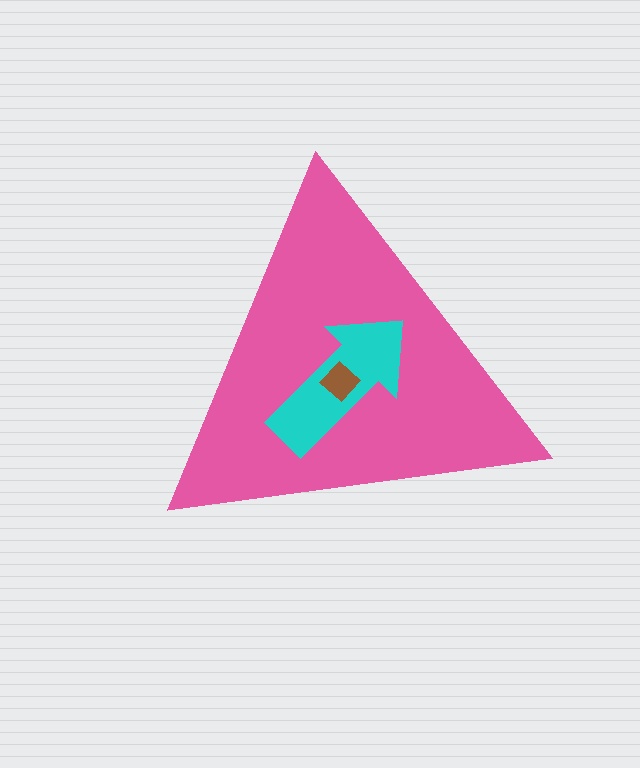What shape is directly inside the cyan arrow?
The brown diamond.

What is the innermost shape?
The brown diamond.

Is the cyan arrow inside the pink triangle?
Yes.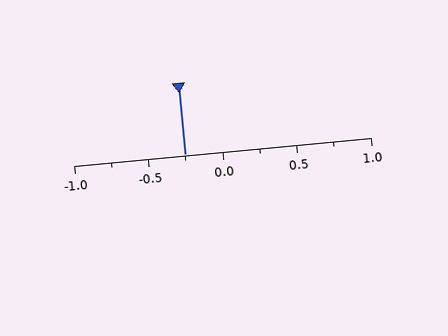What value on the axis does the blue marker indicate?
The marker indicates approximately -0.25.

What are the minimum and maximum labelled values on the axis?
The axis runs from -1.0 to 1.0.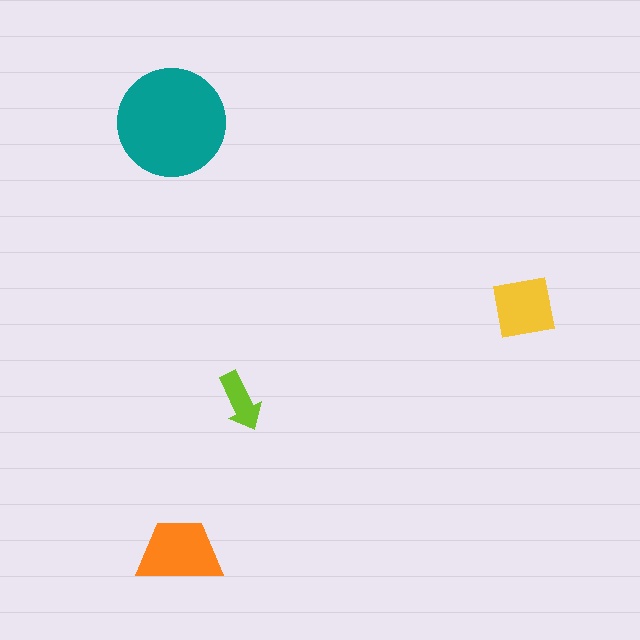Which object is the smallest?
The lime arrow.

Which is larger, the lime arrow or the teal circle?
The teal circle.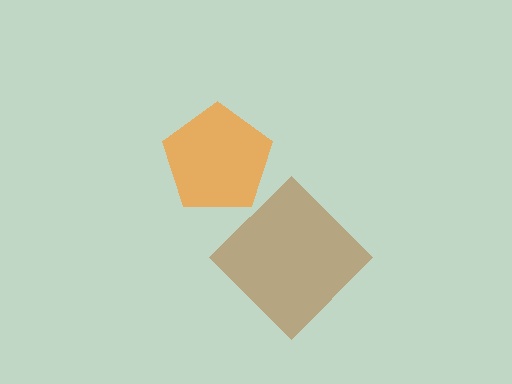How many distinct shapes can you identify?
There are 2 distinct shapes: an orange pentagon, a brown diamond.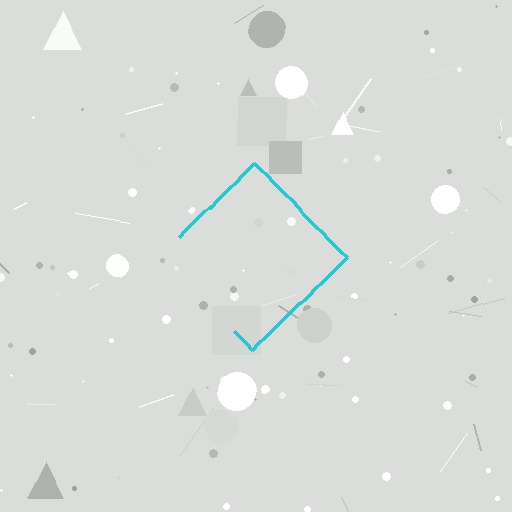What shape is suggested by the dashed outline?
The dashed outline suggests a diamond.